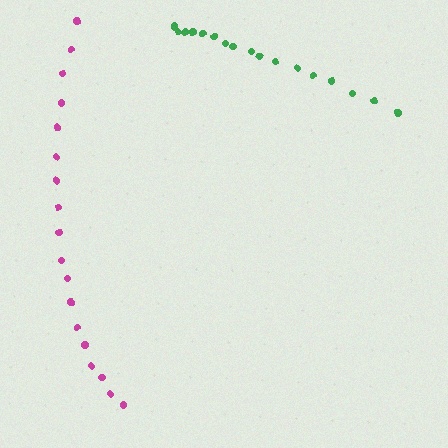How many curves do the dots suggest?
There are 2 distinct paths.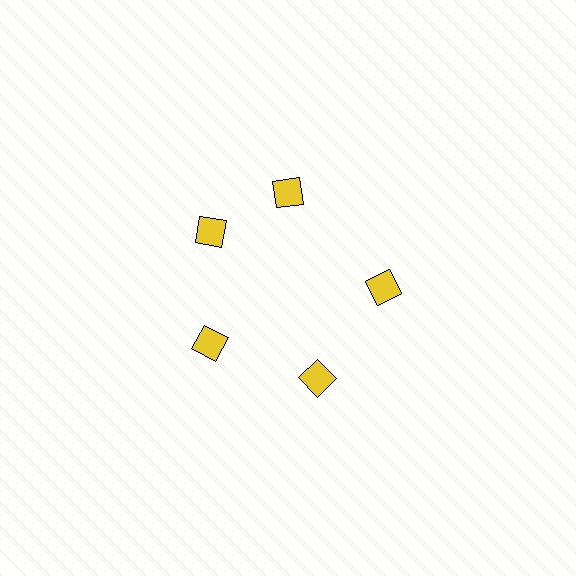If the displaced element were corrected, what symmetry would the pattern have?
It would have 5-fold rotational symmetry — the pattern would map onto itself every 72 degrees.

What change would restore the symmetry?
The symmetry would be restored by rotating it back into even spacing with its neighbors so that all 5 diamonds sit at equal angles and equal distance from the center.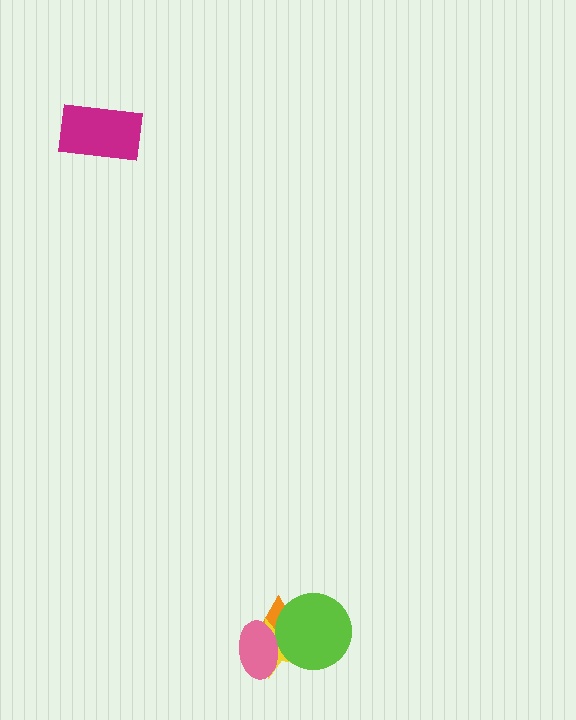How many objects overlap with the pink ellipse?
3 objects overlap with the pink ellipse.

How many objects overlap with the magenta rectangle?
0 objects overlap with the magenta rectangle.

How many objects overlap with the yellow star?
3 objects overlap with the yellow star.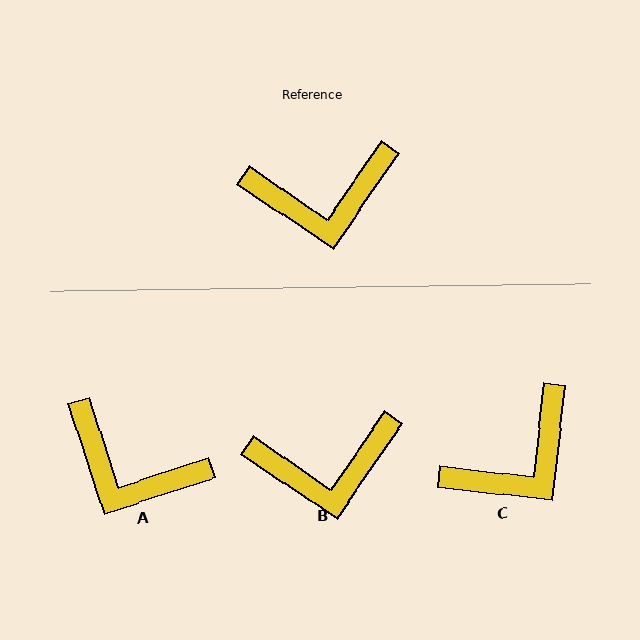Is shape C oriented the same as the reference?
No, it is off by about 28 degrees.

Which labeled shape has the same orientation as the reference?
B.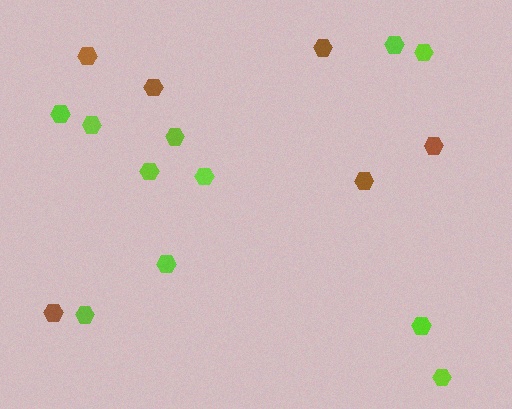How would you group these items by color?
There are 2 groups: one group of lime hexagons (11) and one group of brown hexagons (6).